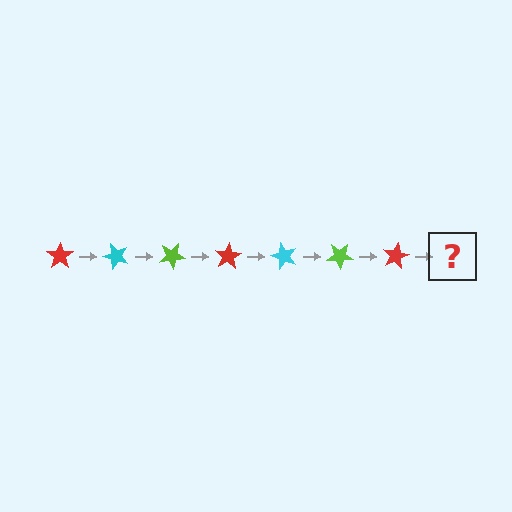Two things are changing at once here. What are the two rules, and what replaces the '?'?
The two rules are that it rotates 50 degrees each step and the color cycles through red, cyan, and lime. The '?' should be a cyan star, rotated 350 degrees from the start.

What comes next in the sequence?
The next element should be a cyan star, rotated 350 degrees from the start.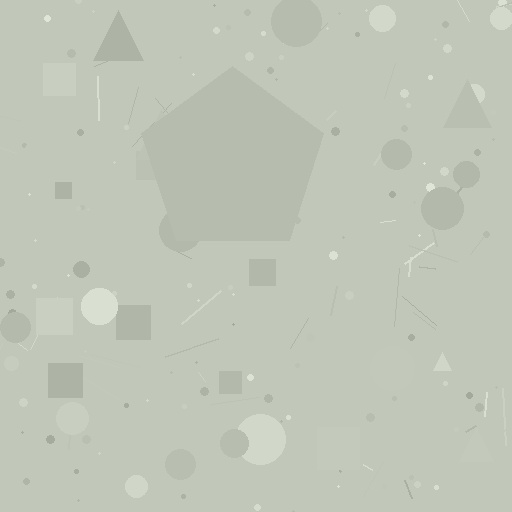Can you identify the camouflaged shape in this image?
The camouflaged shape is a pentagon.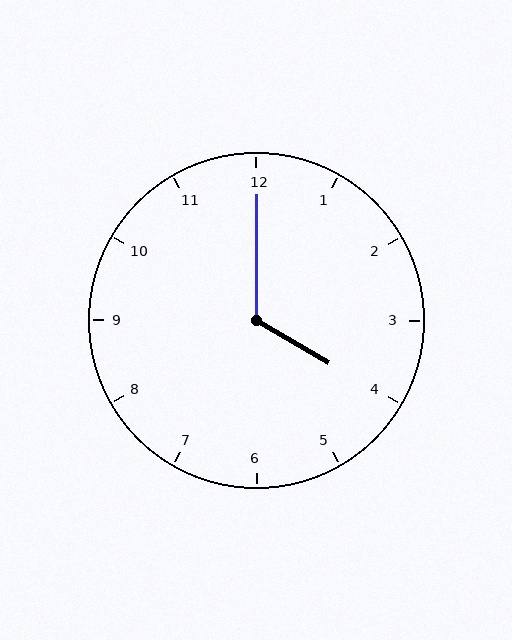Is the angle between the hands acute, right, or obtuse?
It is obtuse.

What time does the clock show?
4:00.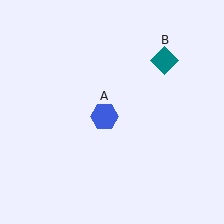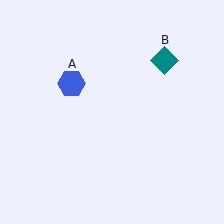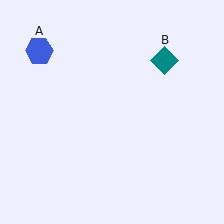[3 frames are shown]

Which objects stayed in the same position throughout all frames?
Teal diamond (object B) remained stationary.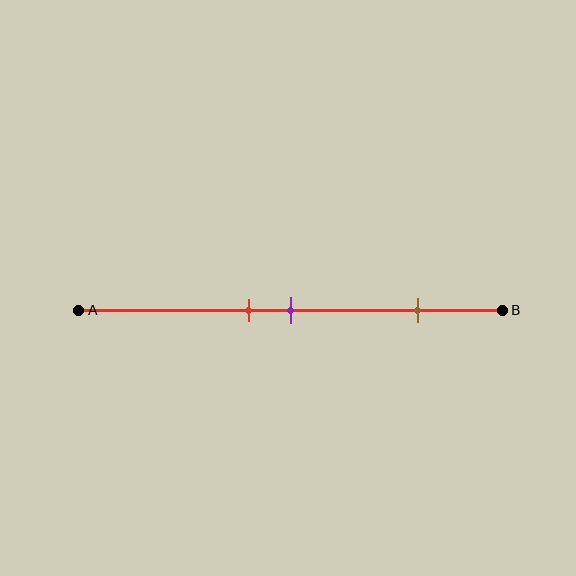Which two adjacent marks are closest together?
The red and purple marks are the closest adjacent pair.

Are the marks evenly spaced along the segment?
No, the marks are not evenly spaced.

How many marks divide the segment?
There are 3 marks dividing the segment.